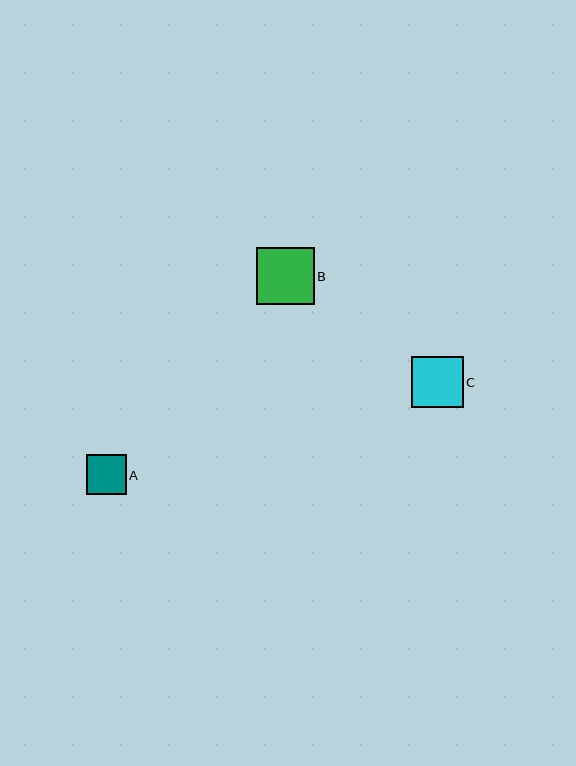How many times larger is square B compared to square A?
Square B is approximately 1.4 times the size of square A.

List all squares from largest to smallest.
From largest to smallest: B, C, A.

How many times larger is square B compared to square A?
Square B is approximately 1.4 times the size of square A.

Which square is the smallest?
Square A is the smallest with a size of approximately 40 pixels.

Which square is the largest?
Square B is the largest with a size of approximately 58 pixels.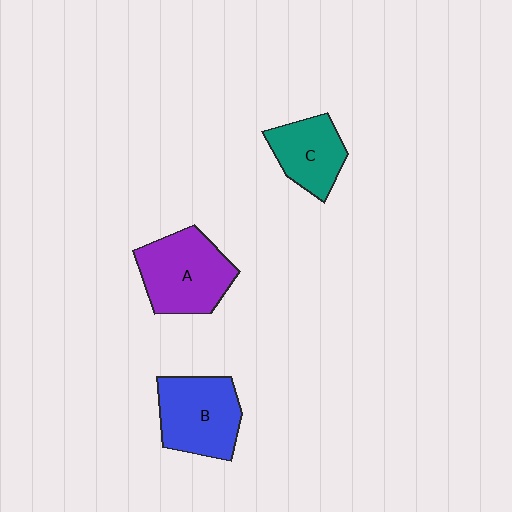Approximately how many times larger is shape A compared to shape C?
Approximately 1.4 times.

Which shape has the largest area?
Shape A (purple).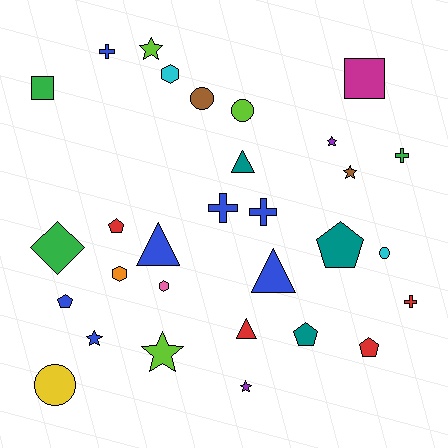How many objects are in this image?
There are 30 objects.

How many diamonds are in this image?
There is 1 diamond.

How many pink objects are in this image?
There is 1 pink object.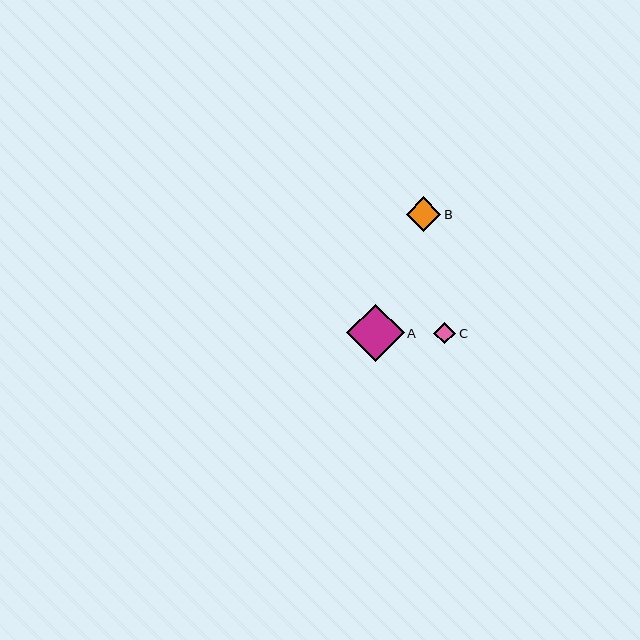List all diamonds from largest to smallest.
From largest to smallest: A, B, C.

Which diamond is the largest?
Diamond A is the largest with a size of approximately 57 pixels.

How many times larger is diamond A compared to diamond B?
Diamond A is approximately 1.7 times the size of diamond B.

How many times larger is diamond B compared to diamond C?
Diamond B is approximately 1.6 times the size of diamond C.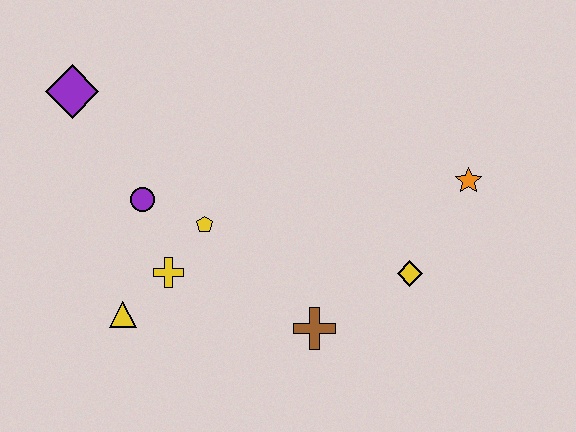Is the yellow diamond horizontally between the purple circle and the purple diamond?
No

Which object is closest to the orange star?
The yellow diamond is closest to the orange star.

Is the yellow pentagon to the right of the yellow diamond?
No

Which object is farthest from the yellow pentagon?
The orange star is farthest from the yellow pentagon.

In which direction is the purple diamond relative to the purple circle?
The purple diamond is above the purple circle.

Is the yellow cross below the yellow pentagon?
Yes